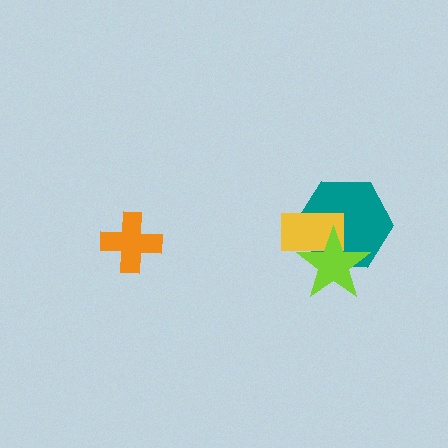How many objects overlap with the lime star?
2 objects overlap with the lime star.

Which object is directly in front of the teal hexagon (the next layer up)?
The yellow rectangle is directly in front of the teal hexagon.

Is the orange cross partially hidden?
No, no other shape covers it.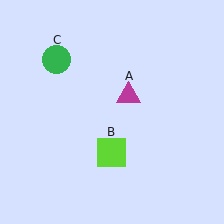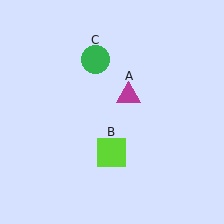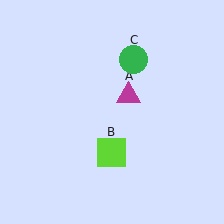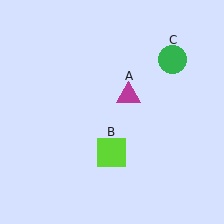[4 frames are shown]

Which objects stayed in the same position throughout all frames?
Magenta triangle (object A) and lime square (object B) remained stationary.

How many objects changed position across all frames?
1 object changed position: green circle (object C).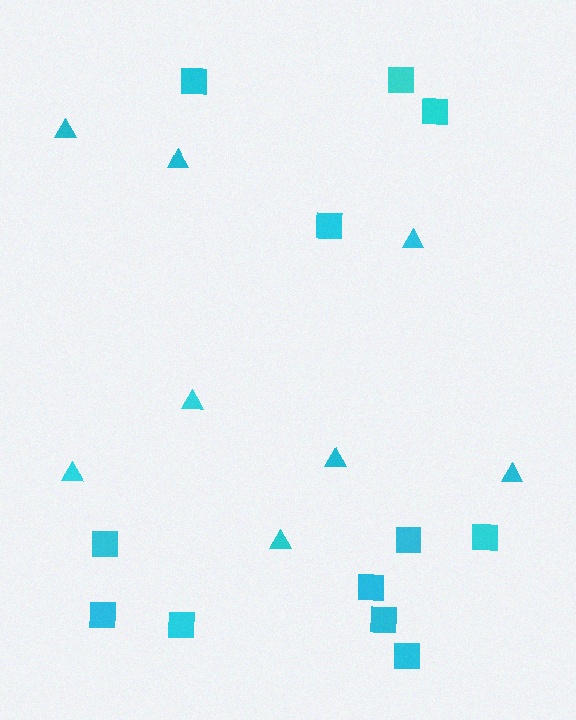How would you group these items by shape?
There are 2 groups: one group of squares (12) and one group of triangles (8).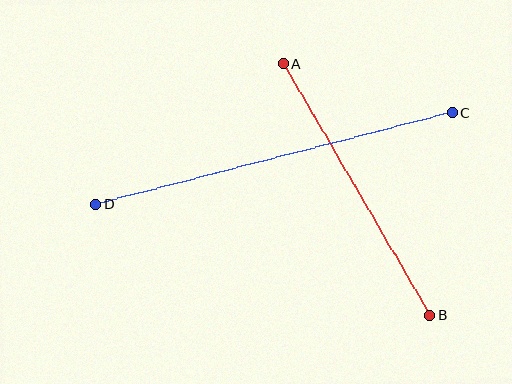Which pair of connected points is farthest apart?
Points C and D are farthest apart.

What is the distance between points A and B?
The distance is approximately 291 pixels.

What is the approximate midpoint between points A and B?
The midpoint is at approximately (356, 190) pixels.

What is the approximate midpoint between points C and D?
The midpoint is at approximately (274, 158) pixels.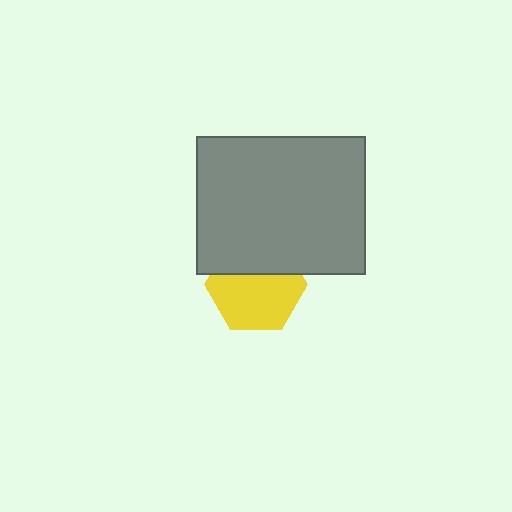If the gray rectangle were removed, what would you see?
You would see the complete yellow hexagon.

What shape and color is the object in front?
The object in front is a gray rectangle.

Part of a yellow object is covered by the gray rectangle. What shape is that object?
It is a hexagon.